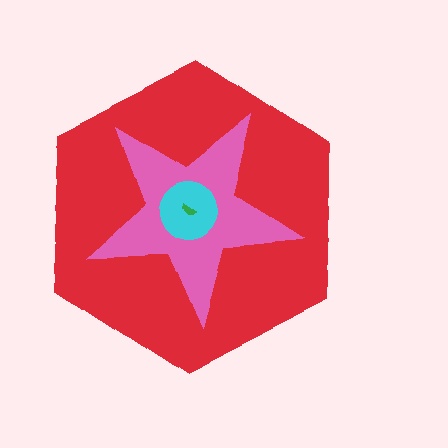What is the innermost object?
The green semicircle.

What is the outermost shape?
The red hexagon.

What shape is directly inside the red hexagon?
The pink star.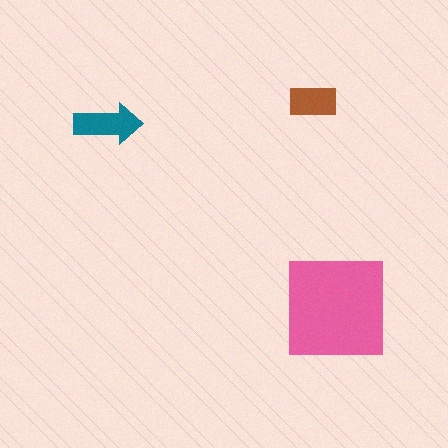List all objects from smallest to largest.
The brown rectangle, the teal arrow, the pink square.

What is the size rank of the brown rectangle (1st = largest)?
3rd.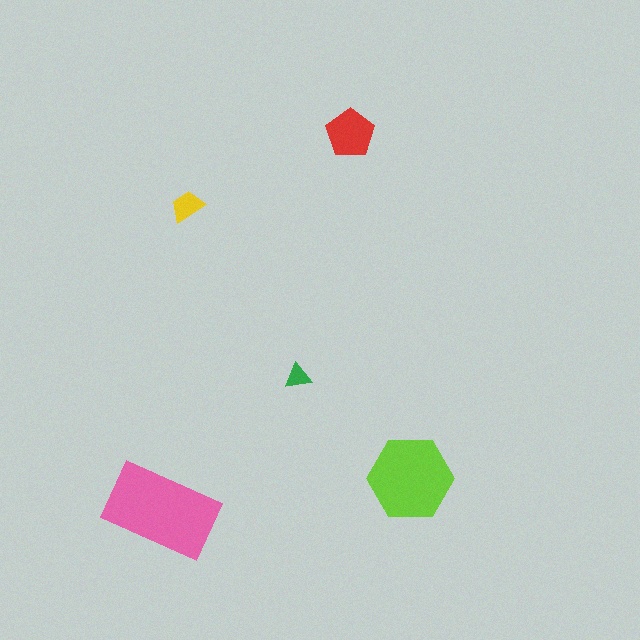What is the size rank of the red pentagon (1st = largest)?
3rd.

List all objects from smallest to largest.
The green triangle, the yellow trapezoid, the red pentagon, the lime hexagon, the pink rectangle.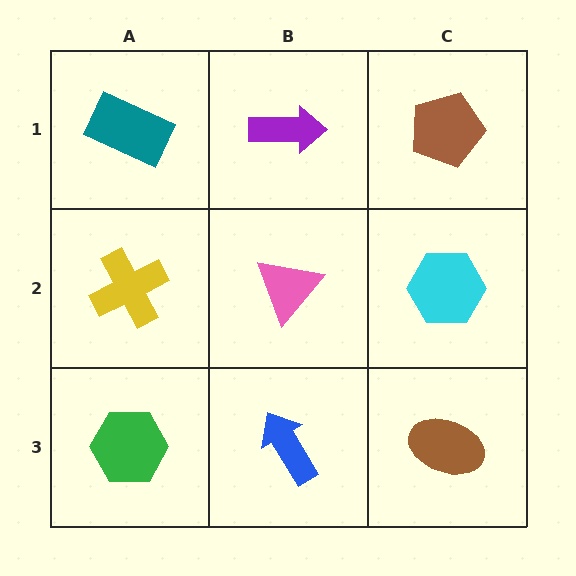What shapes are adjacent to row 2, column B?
A purple arrow (row 1, column B), a blue arrow (row 3, column B), a yellow cross (row 2, column A), a cyan hexagon (row 2, column C).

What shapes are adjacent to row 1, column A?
A yellow cross (row 2, column A), a purple arrow (row 1, column B).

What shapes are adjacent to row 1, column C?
A cyan hexagon (row 2, column C), a purple arrow (row 1, column B).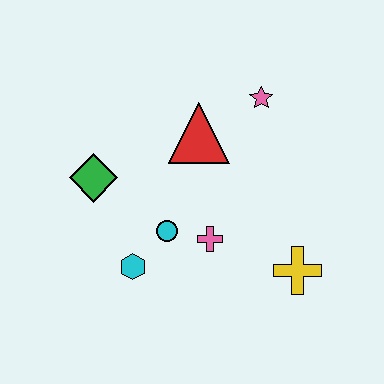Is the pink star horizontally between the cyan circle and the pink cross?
No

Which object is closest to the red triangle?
The pink star is closest to the red triangle.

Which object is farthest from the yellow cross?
The green diamond is farthest from the yellow cross.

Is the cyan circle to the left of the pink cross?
Yes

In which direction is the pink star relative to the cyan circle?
The pink star is above the cyan circle.